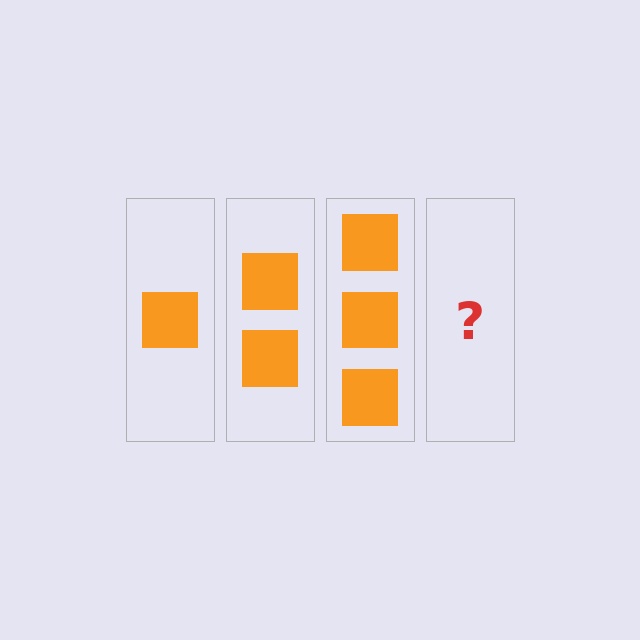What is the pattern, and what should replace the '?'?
The pattern is that each step adds one more square. The '?' should be 4 squares.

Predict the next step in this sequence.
The next step is 4 squares.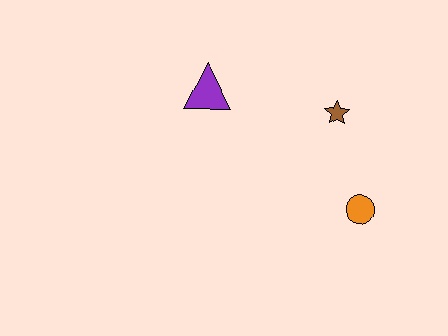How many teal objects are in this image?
There are no teal objects.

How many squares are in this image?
There are no squares.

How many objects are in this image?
There are 3 objects.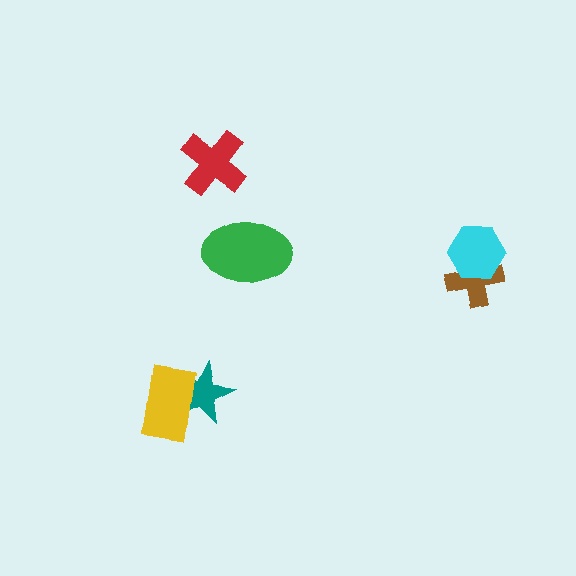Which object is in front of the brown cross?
The cyan hexagon is in front of the brown cross.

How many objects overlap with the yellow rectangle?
1 object overlaps with the yellow rectangle.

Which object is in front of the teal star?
The yellow rectangle is in front of the teal star.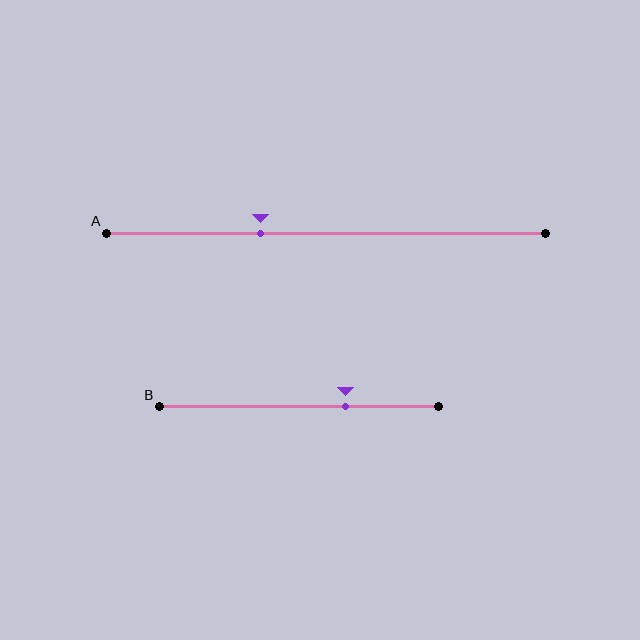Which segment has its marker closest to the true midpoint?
Segment A has its marker closest to the true midpoint.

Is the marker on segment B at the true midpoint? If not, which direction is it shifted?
No, the marker on segment B is shifted to the right by about 17% of the segment length.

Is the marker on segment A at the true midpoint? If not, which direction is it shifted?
No, the marker on segment A is shifted to the left by about 15% of the segment length.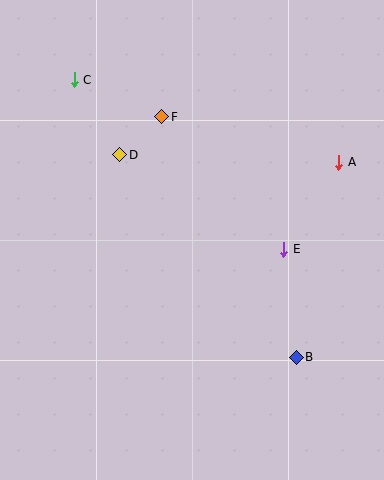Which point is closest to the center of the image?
Point E at (284, 249) is closest to the center.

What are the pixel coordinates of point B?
Point B is at (296, 357).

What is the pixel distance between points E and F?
The distance between E and F is 180 pixels.